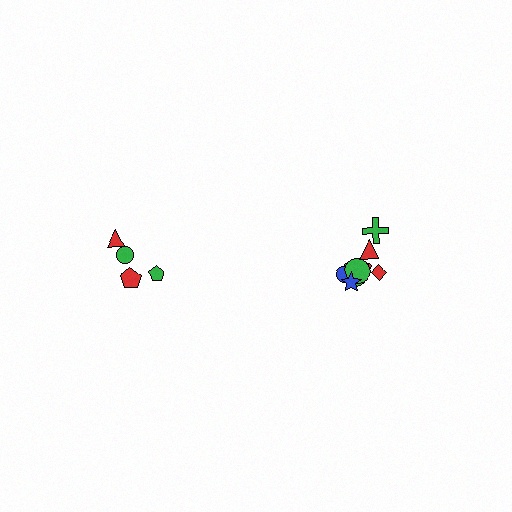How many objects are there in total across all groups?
There are 12 objects.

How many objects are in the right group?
There are 8 objects.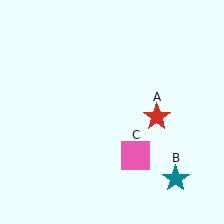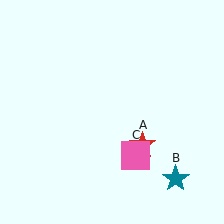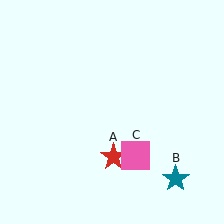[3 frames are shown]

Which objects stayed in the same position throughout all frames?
Teal star (object B) and pink square (object C) remained stationary.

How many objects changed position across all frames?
1 object changed position: red star (object A).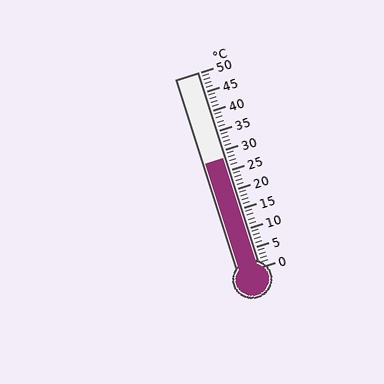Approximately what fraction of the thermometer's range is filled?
The thermometer is filled to approximately 55% of its range.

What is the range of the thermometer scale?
The thermometer scale ranges from 0°C to 50°C.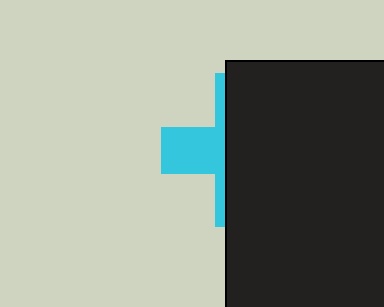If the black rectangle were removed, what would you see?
You would see the complete cyan cross.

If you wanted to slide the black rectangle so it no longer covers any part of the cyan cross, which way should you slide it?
Slide it right — that is the most direct way to separate the two shapes.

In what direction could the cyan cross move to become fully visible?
The cyan cross could move left. That would shift it out from behind the black rectangle entirely.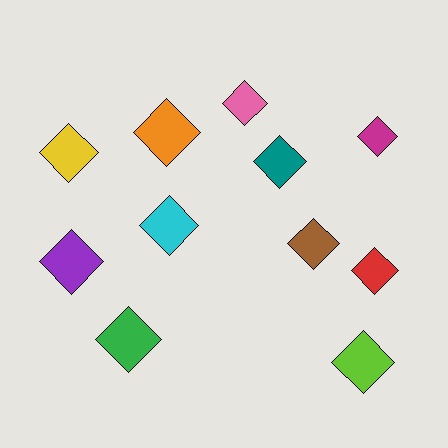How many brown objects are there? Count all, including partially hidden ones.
There is 1 brown object.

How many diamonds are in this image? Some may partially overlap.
There are 11 diamonds.